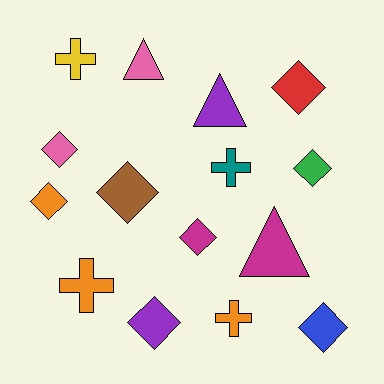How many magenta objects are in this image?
There are 2 magenta objects.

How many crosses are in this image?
There are 4 crosses.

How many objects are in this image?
There are 15 objects.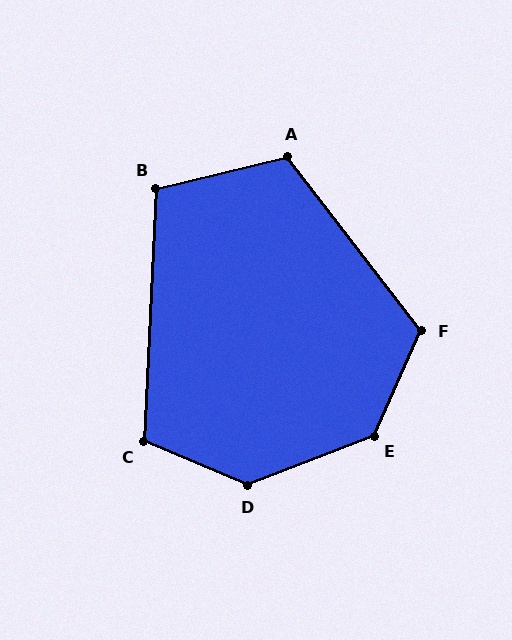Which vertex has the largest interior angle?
D, at approximately 136 degrees.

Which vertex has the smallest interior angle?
B, at approximately 106 degrees.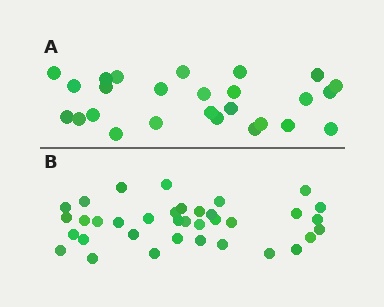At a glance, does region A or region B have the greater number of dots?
Region B (the bottom region) has more dots.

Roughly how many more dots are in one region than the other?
Region B has roughly 10 or so more dots than region A.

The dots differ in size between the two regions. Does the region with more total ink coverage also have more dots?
No. Region A has more total ink coverage because its dots are larger, but region B actually contains more individual dots. Total area can be misleading — the number of items is what matters here.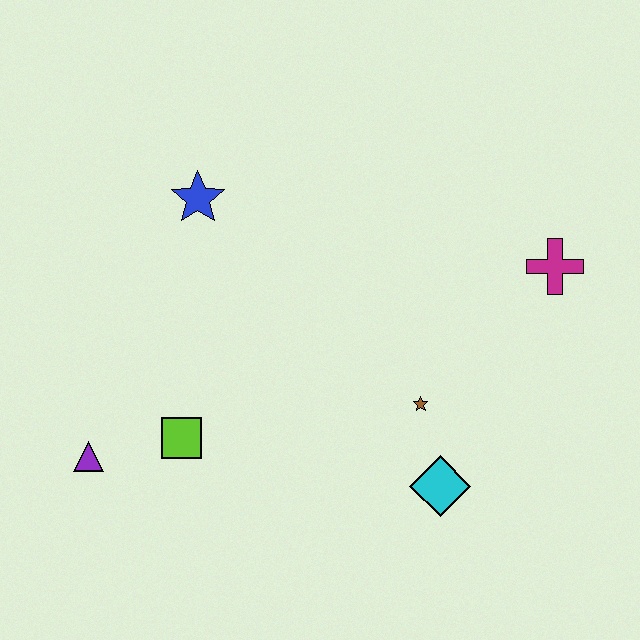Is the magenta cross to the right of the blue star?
Yes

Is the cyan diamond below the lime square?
Yes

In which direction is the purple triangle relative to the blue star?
The purple triangle is below the blue star.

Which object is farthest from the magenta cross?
The purple triangle is farthest from the magenta cross.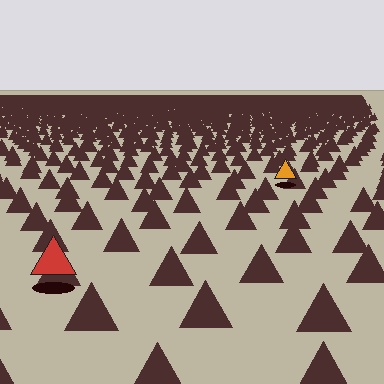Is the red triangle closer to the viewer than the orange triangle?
Yes. The red triangle is closer — you can tell from the texture gradient: the ground texture is coarser near it.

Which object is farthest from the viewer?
The orange triangle is farthest from the viewer. It appears smaller and the ground texture around it is denser.